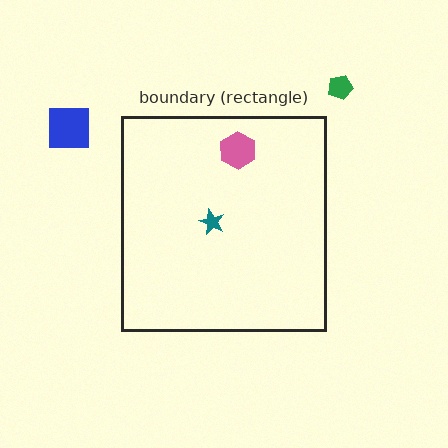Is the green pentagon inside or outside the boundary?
Outside.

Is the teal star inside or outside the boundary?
Inside.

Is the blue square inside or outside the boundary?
Outside.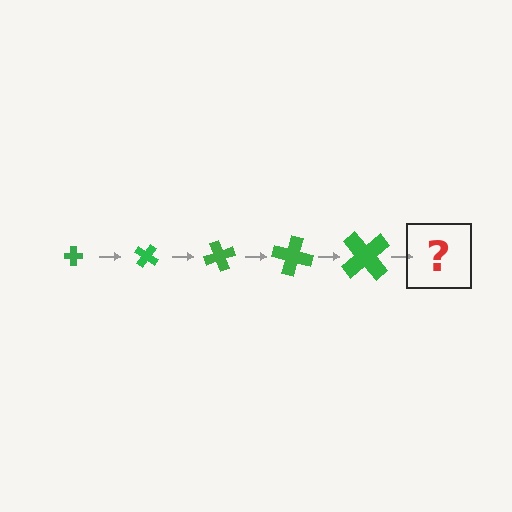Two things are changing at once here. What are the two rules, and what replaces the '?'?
The two rules are that the cross grows larger each step and it rotates 35 degrees each step. The '?' should be a cross, larger than the previous one and rotated 175 degrees from the start.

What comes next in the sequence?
The next element should be a cross, larger than the previous one and rotated 175 degrees from the start.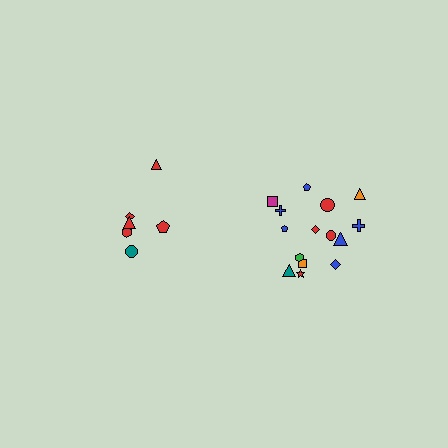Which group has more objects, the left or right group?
The right group.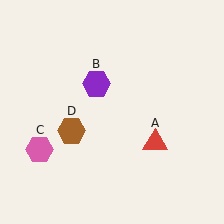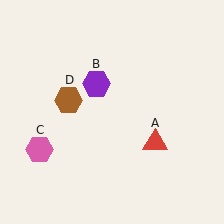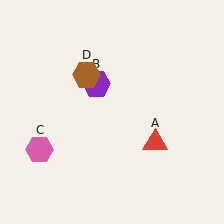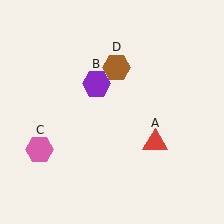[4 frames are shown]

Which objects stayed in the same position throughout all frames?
Red triangle (object A) and purple hexagon (object B) and pink hexagon (object C) remained stationary.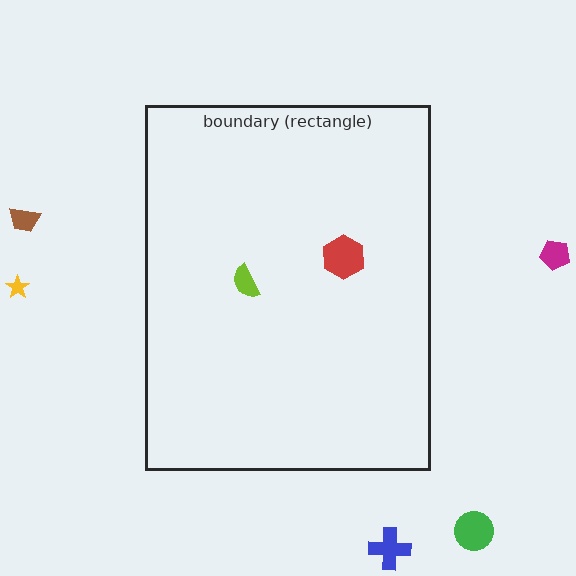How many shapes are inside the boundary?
2 inside, 5 outside.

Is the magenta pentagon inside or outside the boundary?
Outside.